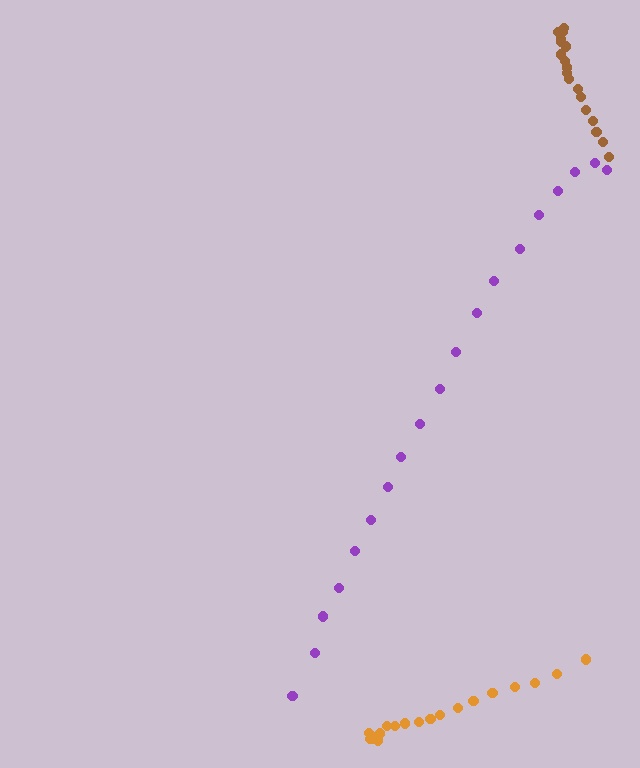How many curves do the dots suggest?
There are 3 distinct paths.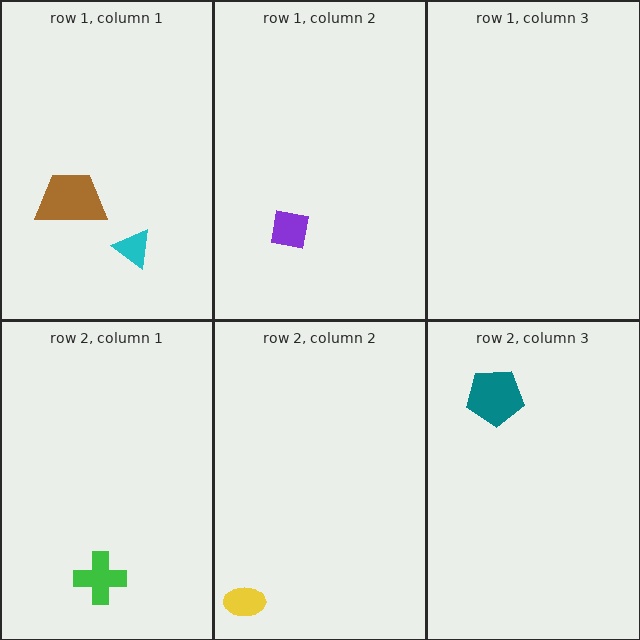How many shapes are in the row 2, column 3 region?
1.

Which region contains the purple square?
The row 1, column 2 region.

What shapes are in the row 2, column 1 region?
The green cross.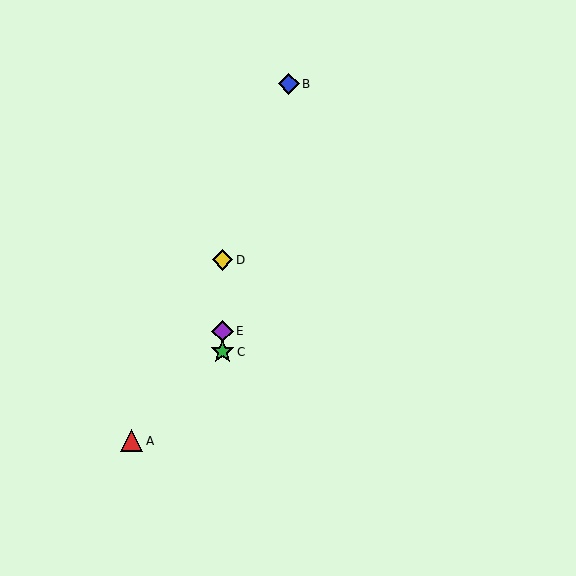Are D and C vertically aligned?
Yes, both are at x≈222.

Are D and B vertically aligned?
No, D is at x≈222 and B is at x≈289.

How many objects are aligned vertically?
3 objects (C, D, E) are aligned vertically.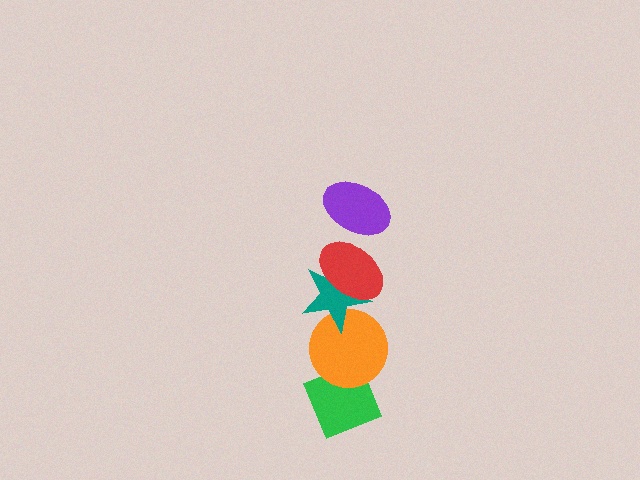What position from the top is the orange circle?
The orange circle is 4th from the top.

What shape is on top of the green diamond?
The orange circle is on top of the green diamond.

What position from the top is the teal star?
The teal star is 3rd from the top.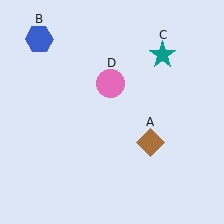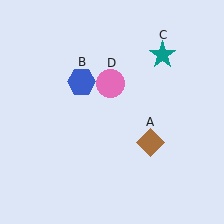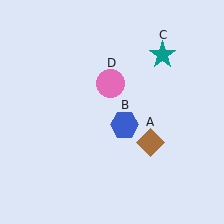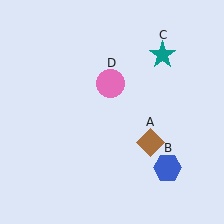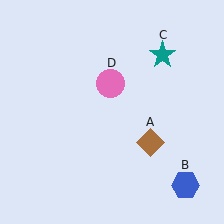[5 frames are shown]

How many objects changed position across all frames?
1 object changed position: blue hexagon (object B).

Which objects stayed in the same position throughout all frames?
Brown diamond (object A) and teal star (object C) and pink circle (object D) remained stationary.